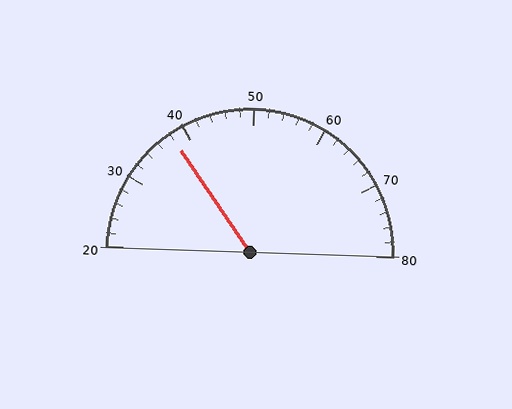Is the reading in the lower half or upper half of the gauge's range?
The reading is in the lower half of the range (20 to 80).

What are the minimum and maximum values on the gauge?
The gauge ranges from 20 to 80.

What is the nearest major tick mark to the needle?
The nearest major tick mark is 40.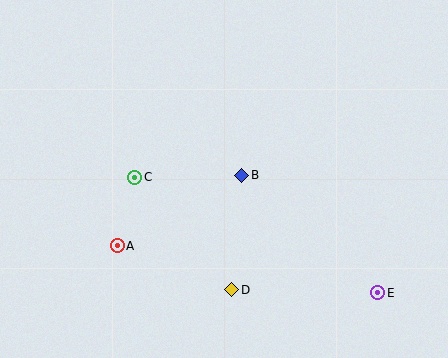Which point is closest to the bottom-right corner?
Point E is closest to the bottom-right corner.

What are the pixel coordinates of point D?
Point D is at (232, 290).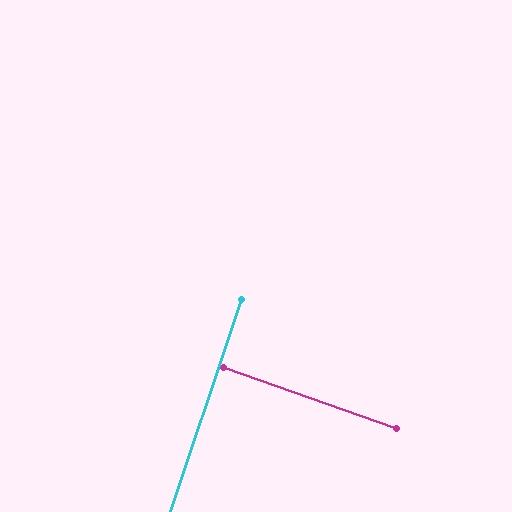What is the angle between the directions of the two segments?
Approximately 89 degrees.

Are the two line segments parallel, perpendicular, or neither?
Perpendicular — they meet at approximately 89°.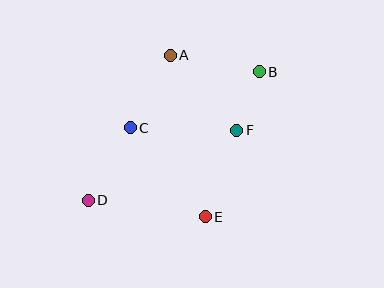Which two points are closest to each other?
Points B and F are closest to each other.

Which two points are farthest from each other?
Points B and D are farthest from each other.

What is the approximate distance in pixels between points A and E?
The distance between A and E is approximately 165 pixels.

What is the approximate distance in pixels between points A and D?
The distance between A and D is approximately 166 pixels.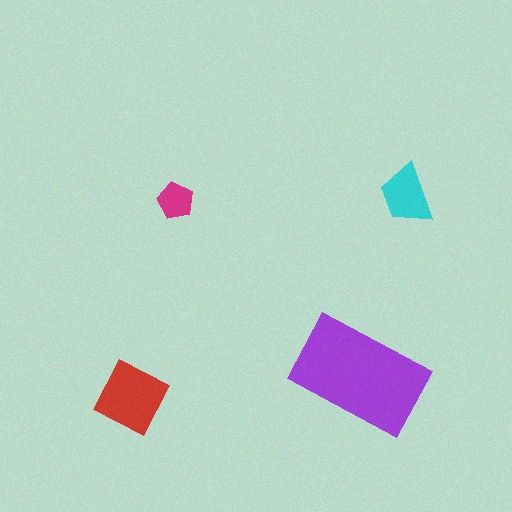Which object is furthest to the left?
The red diamond is leftmost.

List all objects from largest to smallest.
The purple rectangle, the red diamond, the cyan trapezoid, the magenta pentagon.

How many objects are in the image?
There are 4 objects in the image.